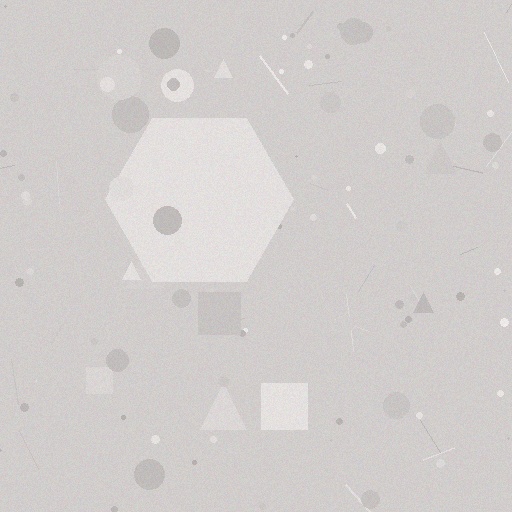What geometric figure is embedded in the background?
A hexagon is embedded in the background.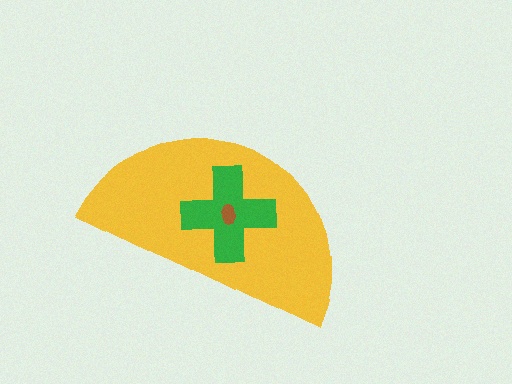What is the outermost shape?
The yellow semicircle.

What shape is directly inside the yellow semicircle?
The green cross.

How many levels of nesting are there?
3.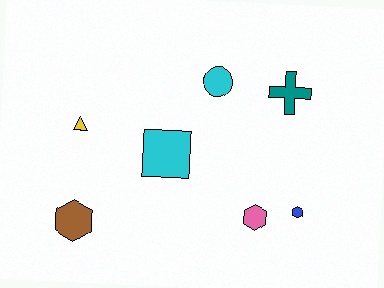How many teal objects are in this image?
There is 1 teal object.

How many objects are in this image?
There are 7 objects.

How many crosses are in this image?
There is 1 cross.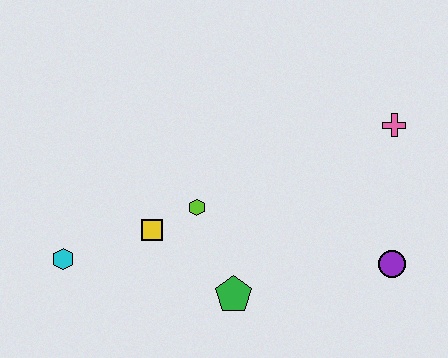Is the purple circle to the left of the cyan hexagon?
No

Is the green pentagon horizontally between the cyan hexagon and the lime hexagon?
No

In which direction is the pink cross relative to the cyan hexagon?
The pink cross is to the right of the cyan hexagon.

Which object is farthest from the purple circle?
The cyan hexagon is farthest from the purple circle.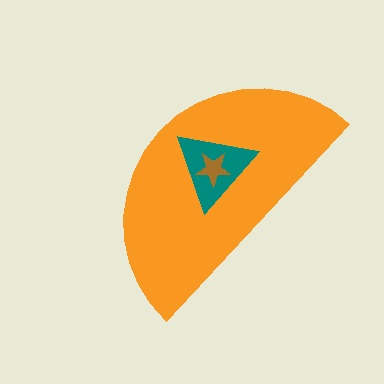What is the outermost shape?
The orange semicircle.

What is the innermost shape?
The brown star.